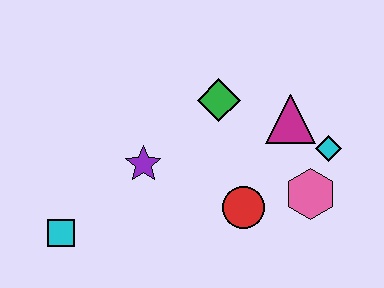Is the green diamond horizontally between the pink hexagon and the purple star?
Yes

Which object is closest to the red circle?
The pink hexagon is closest to the red circle.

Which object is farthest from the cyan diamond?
The cyan square is farthest from the cyan diamond.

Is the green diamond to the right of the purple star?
Yes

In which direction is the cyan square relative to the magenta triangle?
The cyan square is to the left of the magenta triangle.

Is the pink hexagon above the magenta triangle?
No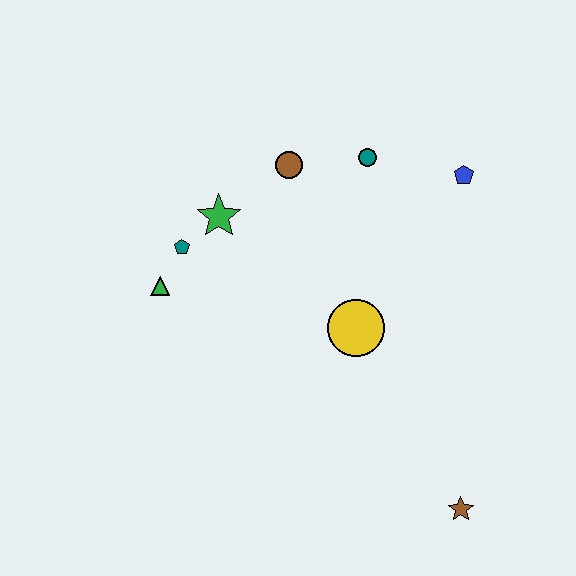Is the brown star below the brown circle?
Yes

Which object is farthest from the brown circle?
The brown star is farthest from the brown circle.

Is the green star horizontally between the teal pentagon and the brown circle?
Yes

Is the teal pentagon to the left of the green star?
Yes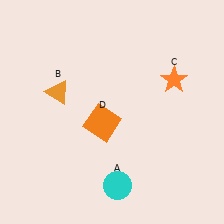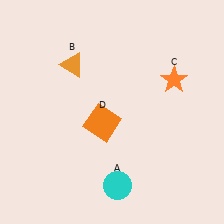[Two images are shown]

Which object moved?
The orange triangle (B) moved up.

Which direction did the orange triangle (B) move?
The orange triangle (B) moved up.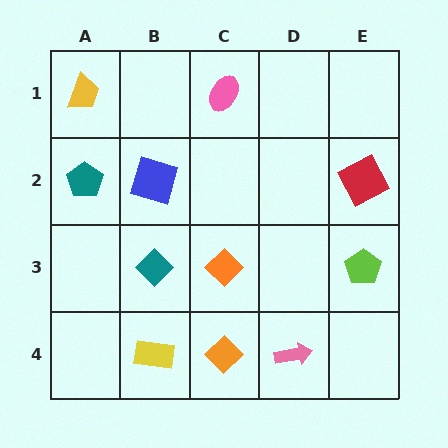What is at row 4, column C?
An orange diamond.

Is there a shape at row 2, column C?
No, that cell is empty.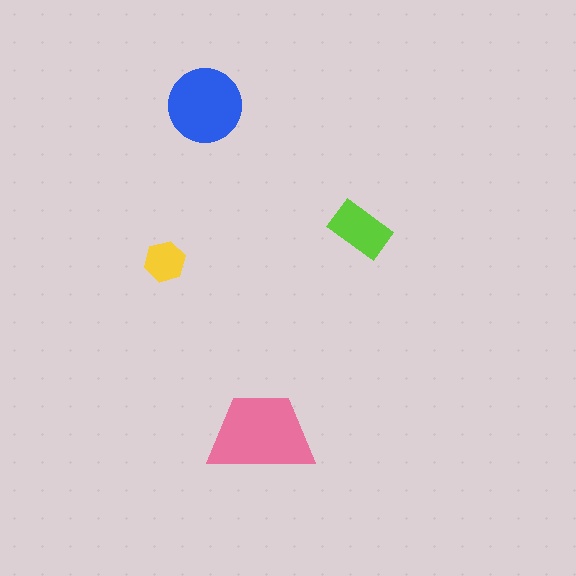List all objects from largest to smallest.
The pink trapezoid, the blue circle, the lime rectangle, the yellow hexagon.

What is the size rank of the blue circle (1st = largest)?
2nd.